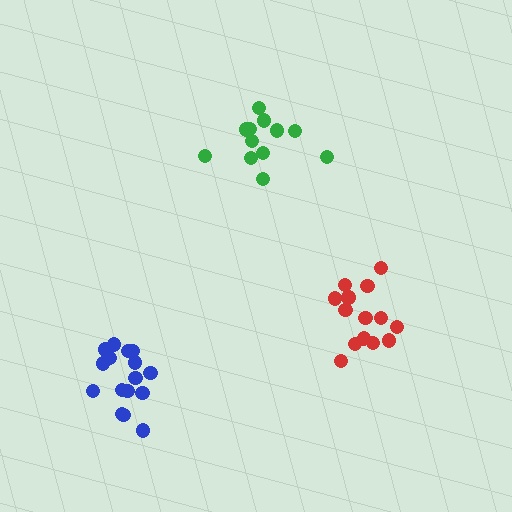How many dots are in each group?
Group 1: 12 dots, Group 2: 16 dots, Group 3: 14 dots (42 total).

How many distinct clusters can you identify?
There are 3 distinct clusters.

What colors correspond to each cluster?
The clusters are colored: green, blue, red.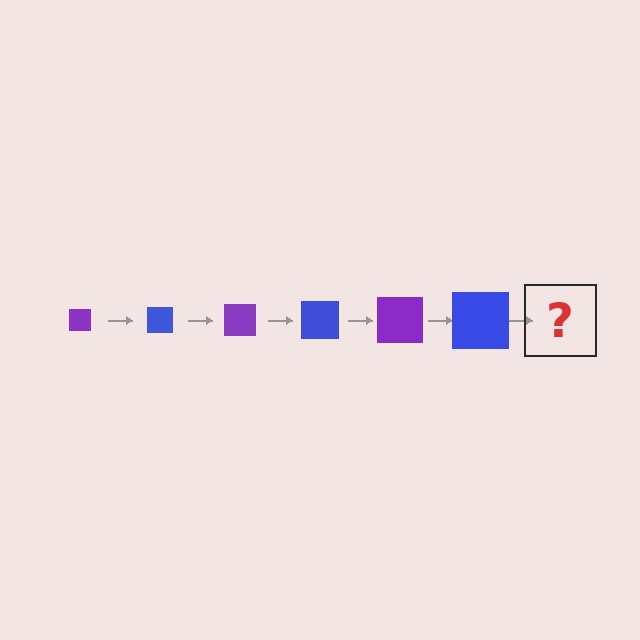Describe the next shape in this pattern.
It should be a purple square, larger than the previous one.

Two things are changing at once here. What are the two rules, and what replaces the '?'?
The two rules are that the square grows larger each step and the color cycles through purple and blue. The '?' should be a purple square, larger than the previous one.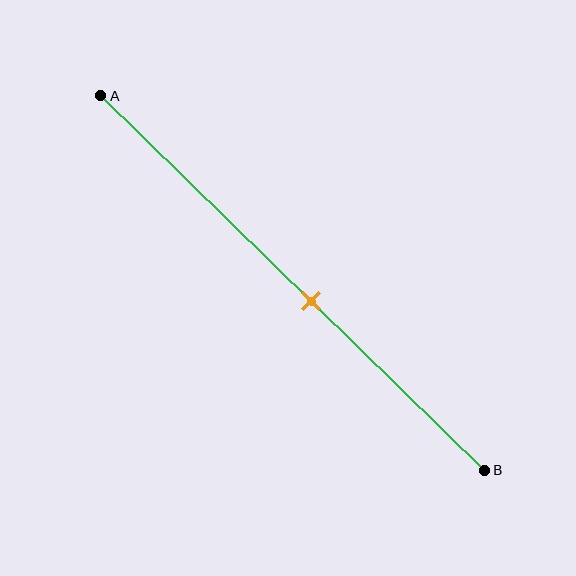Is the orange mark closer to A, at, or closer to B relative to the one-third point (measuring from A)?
The orange mark is closer to point B than the one-third point of segment AB.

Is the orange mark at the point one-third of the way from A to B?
No, the mark is at about 55% from A, not at the 33% one-third point.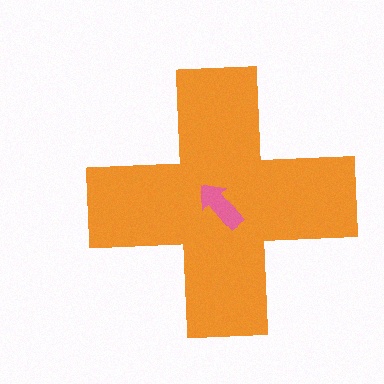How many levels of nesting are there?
2.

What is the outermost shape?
The orange cross.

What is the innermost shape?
The pink arrow.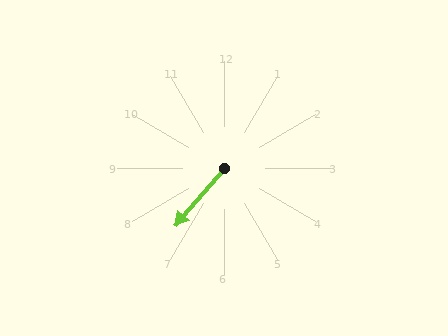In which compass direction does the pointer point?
Southwest.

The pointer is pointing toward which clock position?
Roughly 7 o'clock.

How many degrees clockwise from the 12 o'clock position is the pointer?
Approximately 220 degrees.